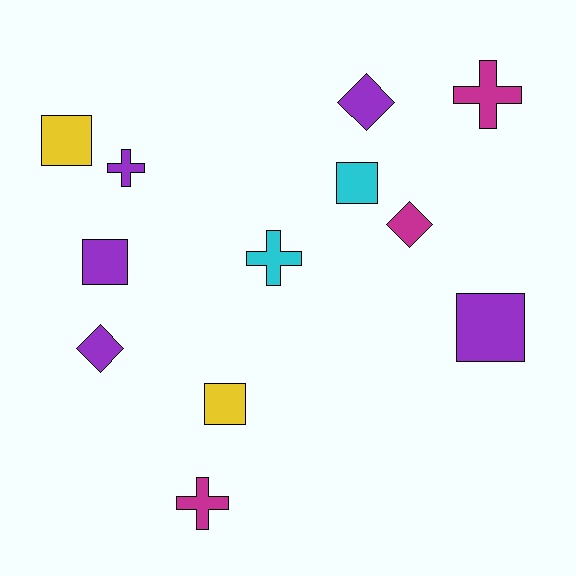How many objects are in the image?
There are 12 objects.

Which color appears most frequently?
Purple, with 5 objects.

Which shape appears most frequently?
Square, with 5 objects.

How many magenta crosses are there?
There are 2 magenta crosses.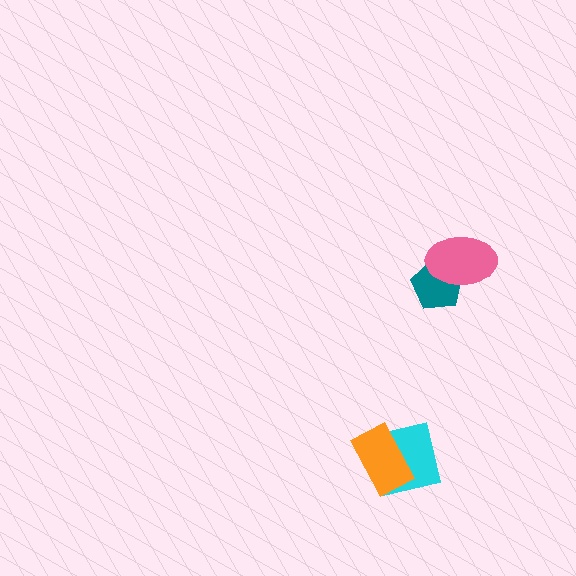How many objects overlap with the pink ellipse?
1 object overlaps with the pink ellipse.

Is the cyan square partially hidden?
Yes, it is partially covered by another shape.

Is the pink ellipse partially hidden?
No, no other shape covers it.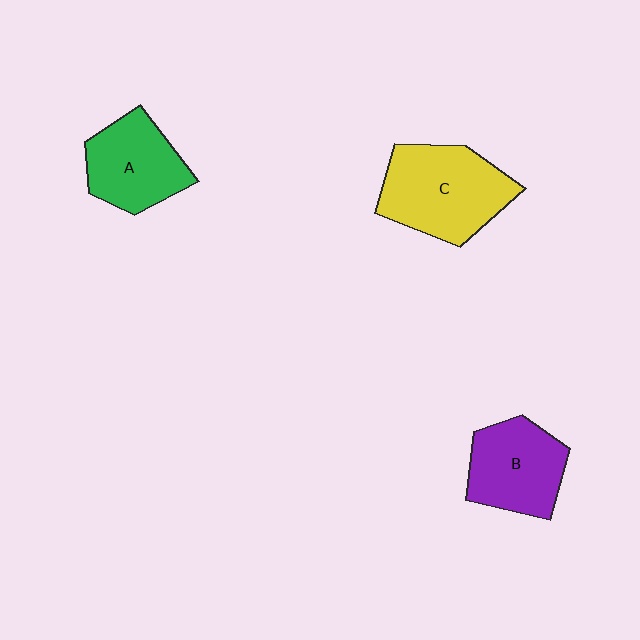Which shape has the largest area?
Shape C (yellow).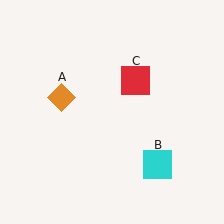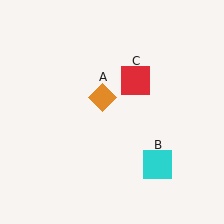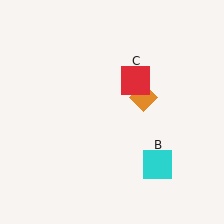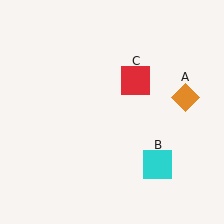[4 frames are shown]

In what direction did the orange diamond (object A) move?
The orange diamond (object A) moved right.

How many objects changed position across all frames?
1 object changed position: orange diamond (object A).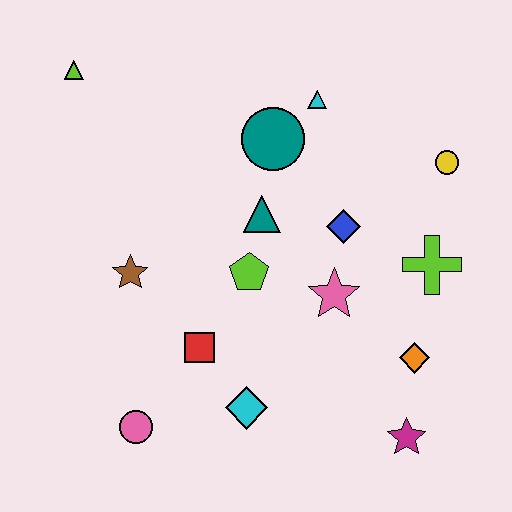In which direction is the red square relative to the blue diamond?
The red square is to the left of the blue diamond.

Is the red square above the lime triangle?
No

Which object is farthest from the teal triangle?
The magenta star is farthest from the teal triangle.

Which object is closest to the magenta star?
The orange diamond is closest to the magenta star.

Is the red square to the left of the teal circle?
Yes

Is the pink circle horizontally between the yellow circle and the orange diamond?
No